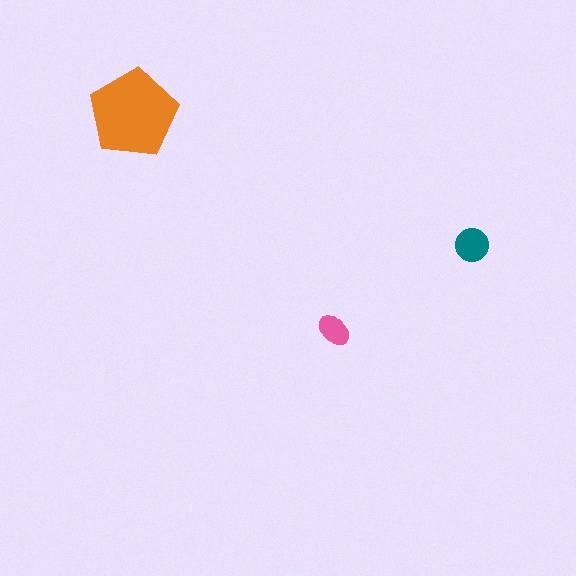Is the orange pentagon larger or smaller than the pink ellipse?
Larger.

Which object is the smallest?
The pink ellipse.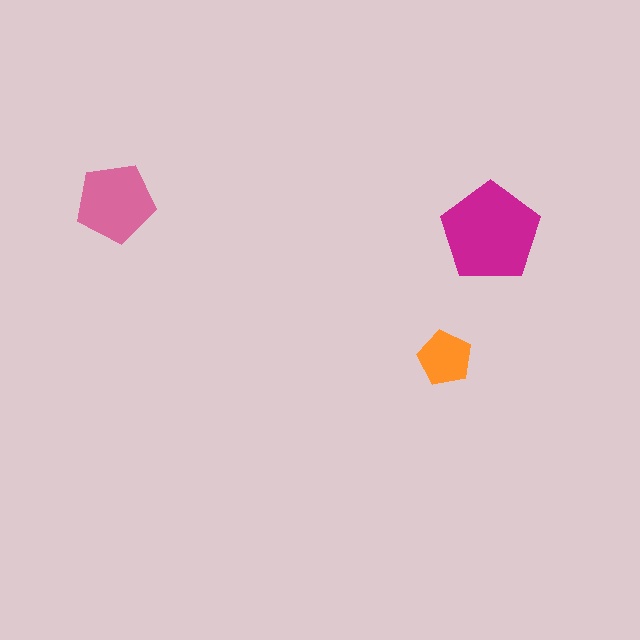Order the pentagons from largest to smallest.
the magenta one, the pink one, the orange one.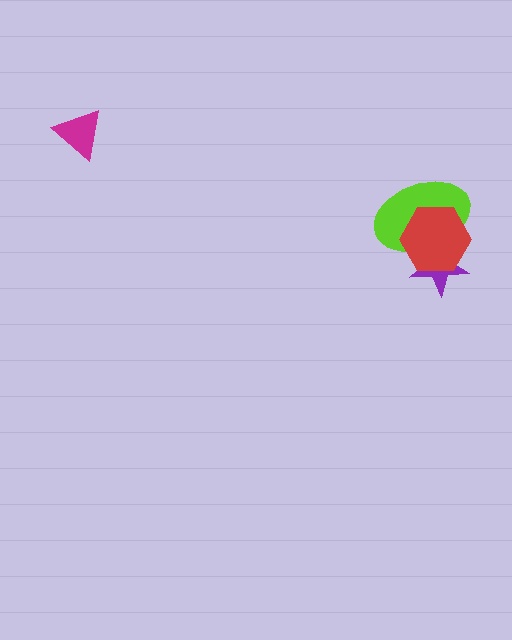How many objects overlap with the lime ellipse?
2 objects overlap with the lime ellipse.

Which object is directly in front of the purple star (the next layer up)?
The lime ellipse is directly in front of the purple star.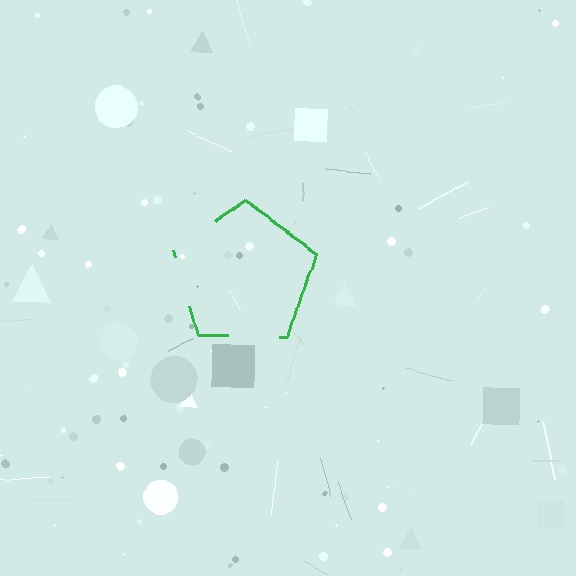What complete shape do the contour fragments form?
The contour fragments form a pentagon.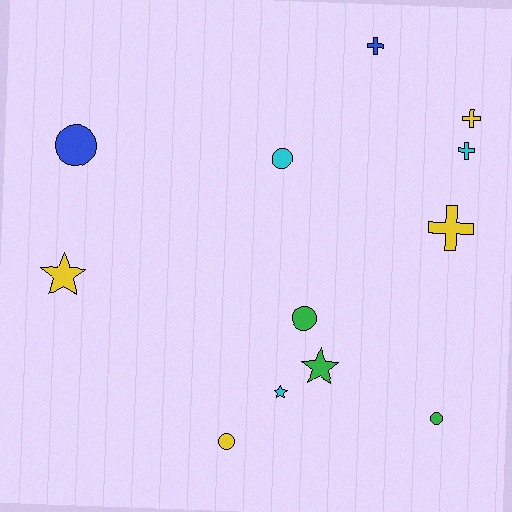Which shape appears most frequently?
Circle, with 5 objects.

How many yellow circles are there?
There is 1 yellow circle.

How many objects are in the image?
There are 12 objects.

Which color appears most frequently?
Yellow, with 4 objects.